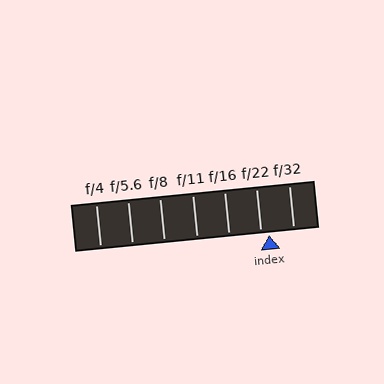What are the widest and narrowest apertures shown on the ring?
The widest aperture shown is f/4 and the narrowest is f/32.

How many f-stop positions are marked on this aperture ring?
There are 7 f-stop positions marked.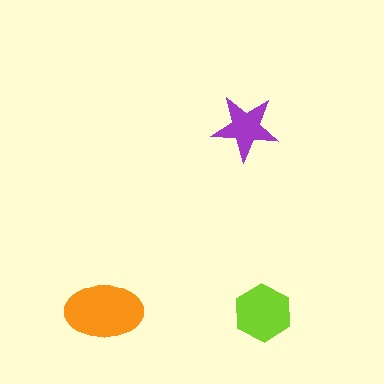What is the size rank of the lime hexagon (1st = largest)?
2nd.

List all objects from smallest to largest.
The purple star, the lime hexagon, the orange ellipse.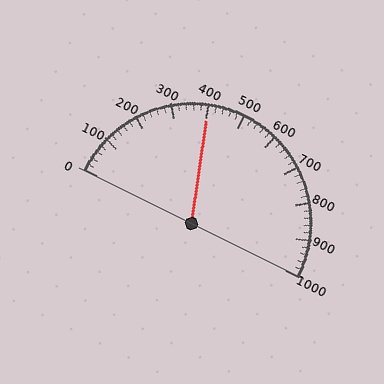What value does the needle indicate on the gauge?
The needle indicates approximately 400.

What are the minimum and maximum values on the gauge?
The gauge ranges from 0 to 1000.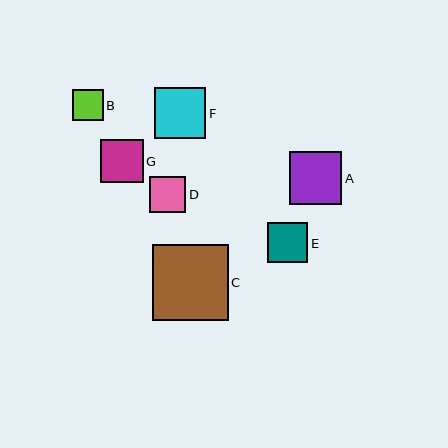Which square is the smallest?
Square B is the smallest with a size of approximately 30 pixels.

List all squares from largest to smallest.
From largest to smallest: C, A, F, G, E, D, B.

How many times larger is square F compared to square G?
Square F is approximately 1.2 times the size of square G.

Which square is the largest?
Square C is the largest with a size of approximately 76 pixels.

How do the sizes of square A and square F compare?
Square A and square F are approximately the same size.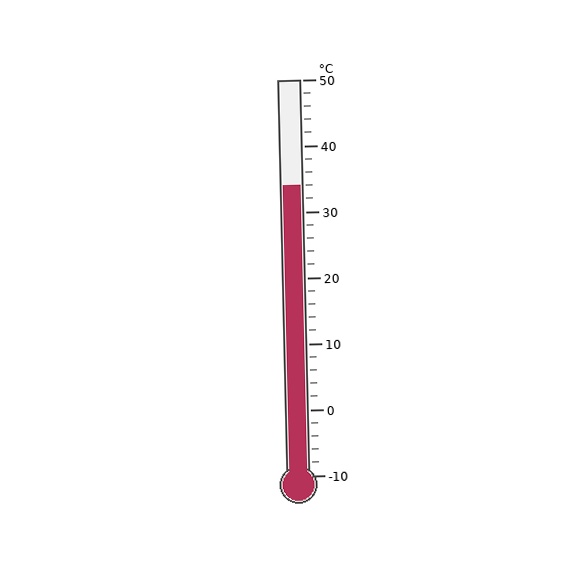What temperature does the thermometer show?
The thermometer shows approximately 34°C.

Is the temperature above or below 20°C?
The temperature is above 20°C.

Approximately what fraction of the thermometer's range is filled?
The thermometer is filled to approximately 75% of its range.